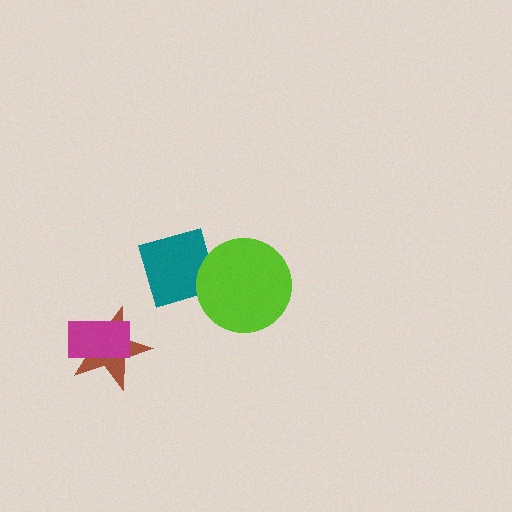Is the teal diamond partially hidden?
Yes, it is partially covered by another shape.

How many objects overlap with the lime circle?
1 object overlaps with the lime circle.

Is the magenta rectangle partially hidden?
No, no other shape covers it.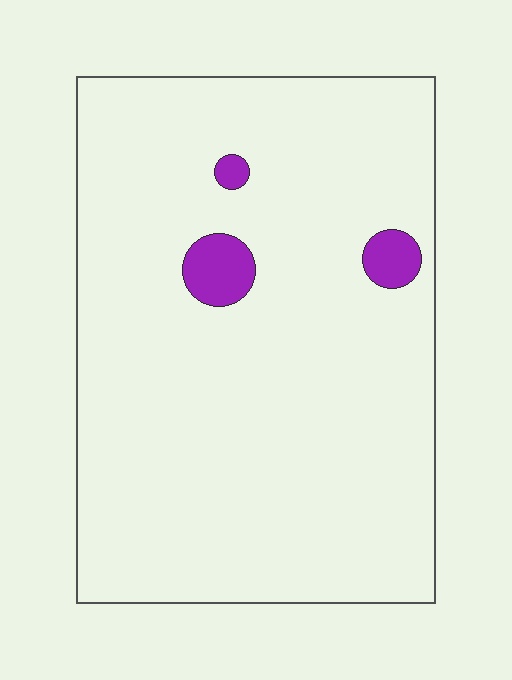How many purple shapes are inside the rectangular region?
3.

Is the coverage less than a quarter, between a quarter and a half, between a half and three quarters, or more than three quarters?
Less than a quarter.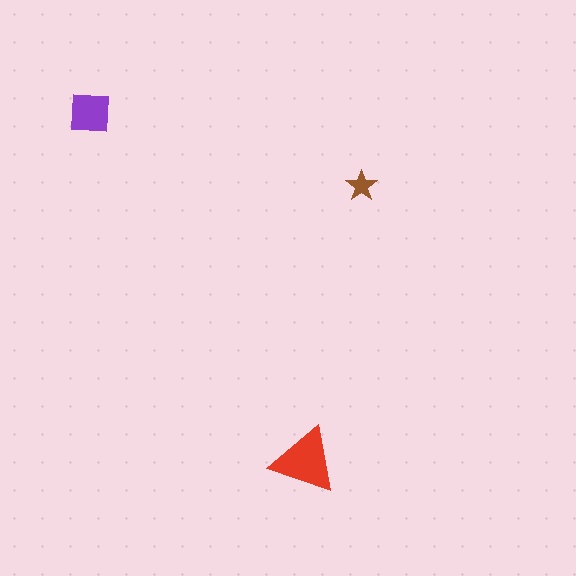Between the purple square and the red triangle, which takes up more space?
The red triangle.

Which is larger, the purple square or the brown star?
The purple square.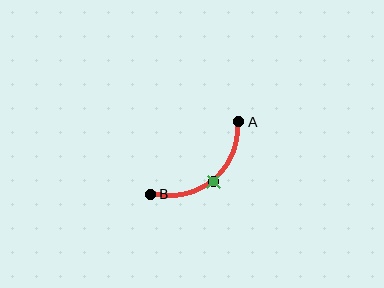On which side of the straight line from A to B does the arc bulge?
The arc bulges below and to the right of the straight line connecting A and B.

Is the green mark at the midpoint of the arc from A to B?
Yes. The green mark lies on the arc at equal arc-length from both A and B — it is the arc midpoint.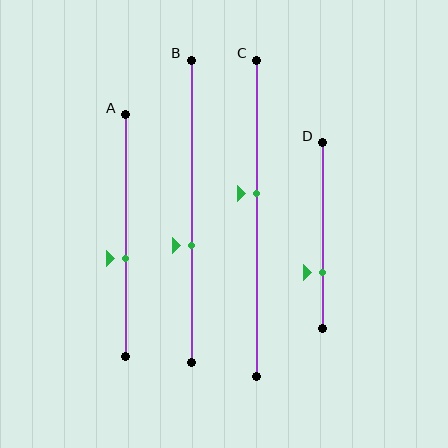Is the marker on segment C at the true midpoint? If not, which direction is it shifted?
No, the marker on segment C is shifted upward by about 8% of the segment length.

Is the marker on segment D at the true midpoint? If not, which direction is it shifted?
No, the marker on segment D is shifted downward by about 20% of the segment length.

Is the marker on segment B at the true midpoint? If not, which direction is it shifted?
No, the marker on segment B is shifted downward by about 11% of the segment length.